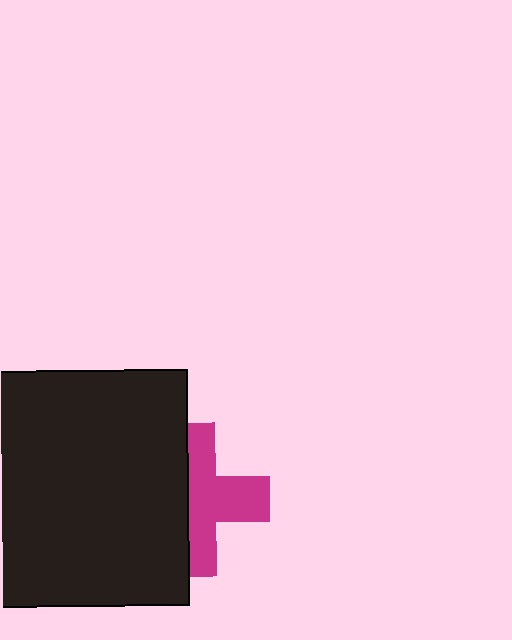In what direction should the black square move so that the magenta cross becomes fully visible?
The black square should move left. That is the shortest direction to clear the overlap and leave the magenta cross fully visible.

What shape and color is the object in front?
The object in front is a black square.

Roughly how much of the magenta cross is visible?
About half of it is visible (roughly 54%).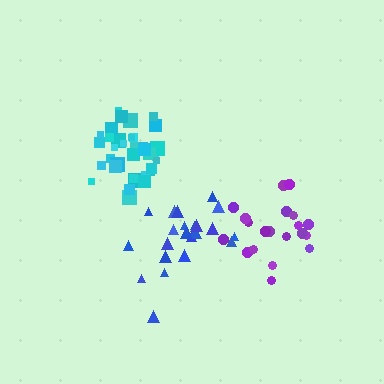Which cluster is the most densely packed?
Cyan.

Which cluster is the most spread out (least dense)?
Blue.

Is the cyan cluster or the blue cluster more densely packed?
Cyan.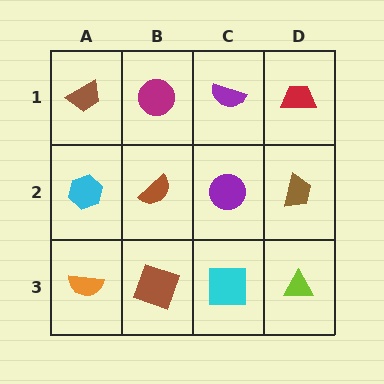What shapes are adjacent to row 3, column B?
A brown semicircle (row 2, column B), an orange semicircle (row 3, column A), a cyan square (row 3, column C).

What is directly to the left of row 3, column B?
An orange semicircle.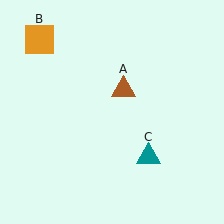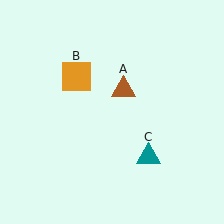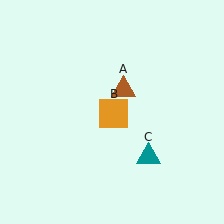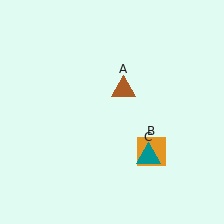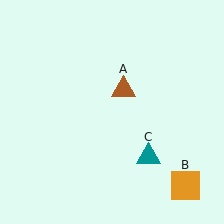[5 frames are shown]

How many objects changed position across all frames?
1 object changed position: orange square (object B).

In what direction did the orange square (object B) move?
The orange square (object B) moved down and to the right.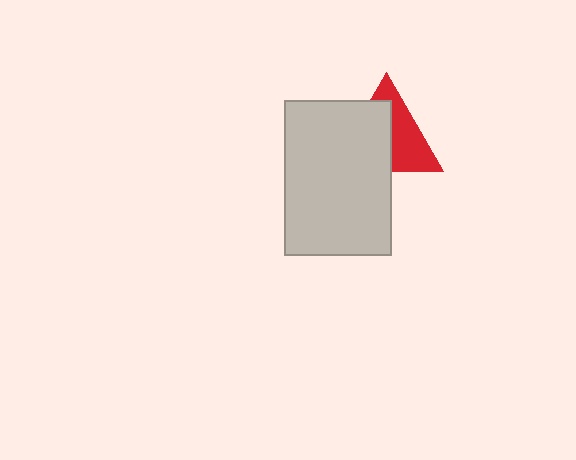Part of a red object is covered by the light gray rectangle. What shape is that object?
It is a triangle.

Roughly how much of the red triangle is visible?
About half of it is visible (roughly 48%).